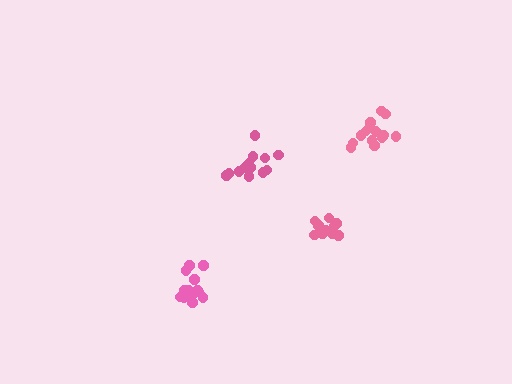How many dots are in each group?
Group 1: 14 dots, Group 2: 14 dots, Group 3: 17 dots, Group 4: 11 dots (56 total).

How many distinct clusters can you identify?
There are 4 distinct clusters.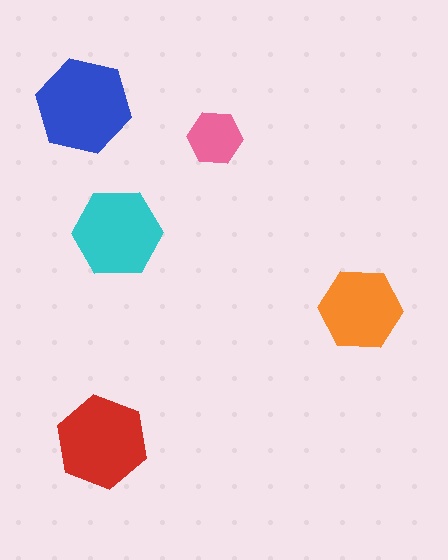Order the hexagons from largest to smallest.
the blue one, the red one, the cyan one, the orange one, the pink one.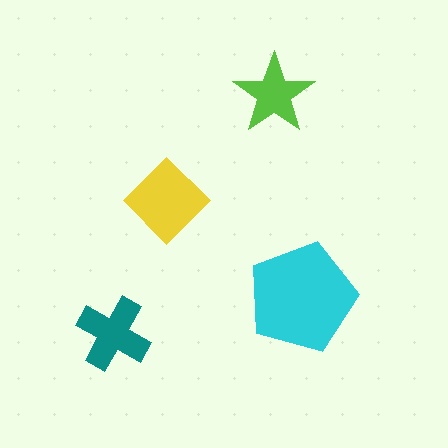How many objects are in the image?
There are 4 objects in the image.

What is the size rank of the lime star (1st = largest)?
4th.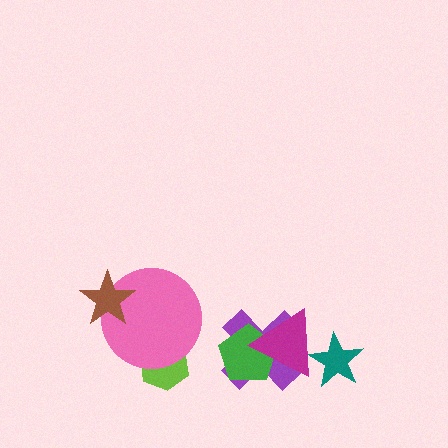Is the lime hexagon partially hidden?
Yes, it is partially covered by another shape.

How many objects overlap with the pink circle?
2 objects overlap with the pink circle.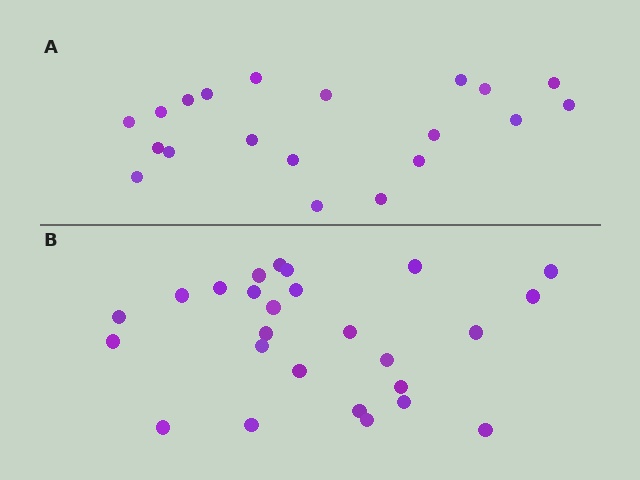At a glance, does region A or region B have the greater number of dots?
Region B (the bottom region) has more dots.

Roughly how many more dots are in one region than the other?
Region B has about 6 more dots than region A.